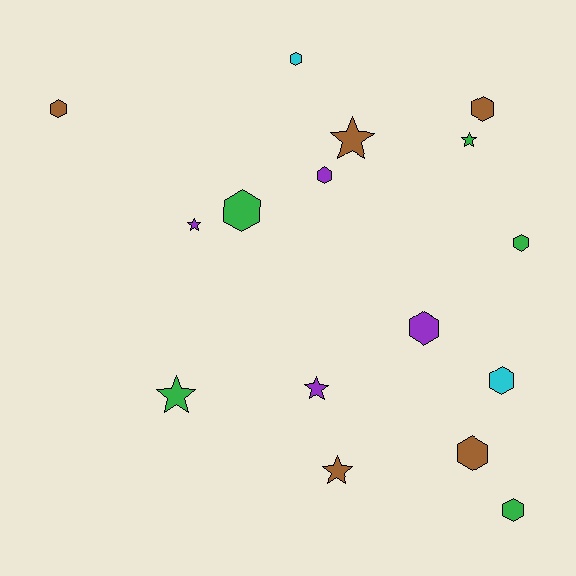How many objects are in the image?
There are 16 objects.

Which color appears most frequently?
Brown, with 5 objects.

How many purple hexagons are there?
There are 2 purple hexagons.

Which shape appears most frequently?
Hexagon, with 10 objects.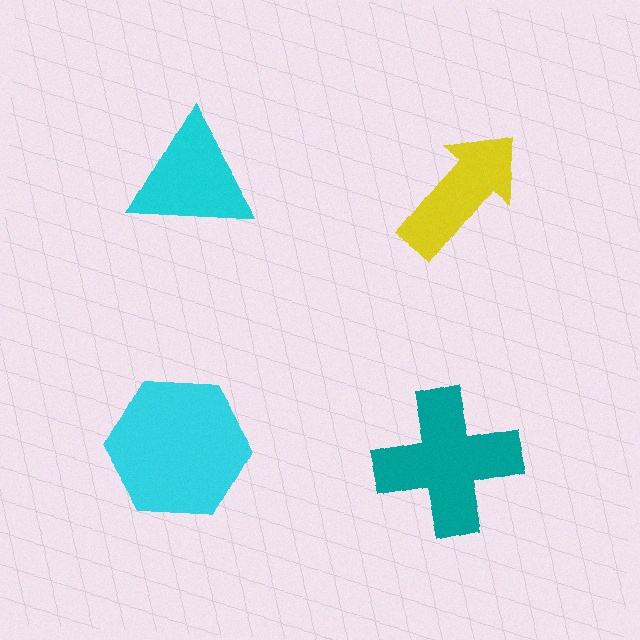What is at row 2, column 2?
A teal cross.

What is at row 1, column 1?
A cyan triangle.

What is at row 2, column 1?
A cyan hexagon.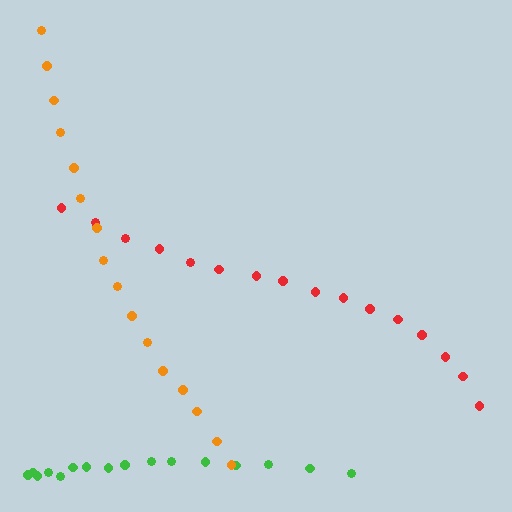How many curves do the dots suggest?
There are 3 distinct paths.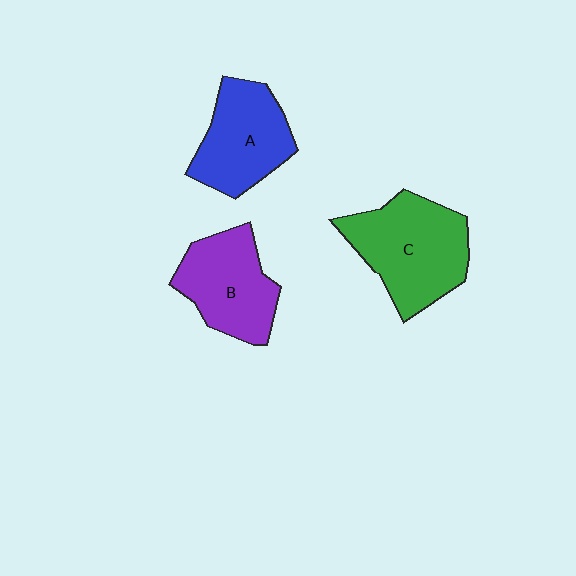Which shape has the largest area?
Shape C (green).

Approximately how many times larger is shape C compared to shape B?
Approximately 1.3 times.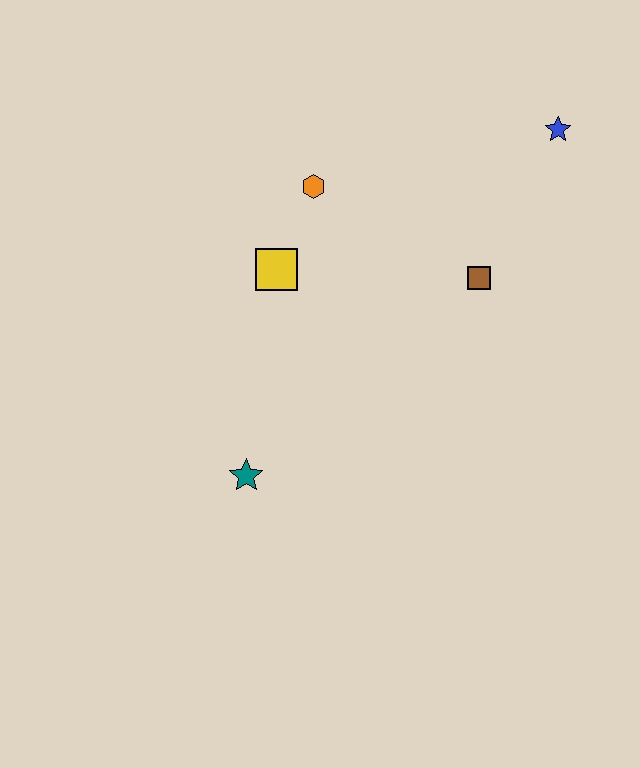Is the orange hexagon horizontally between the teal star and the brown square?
Yes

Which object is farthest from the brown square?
The teal star is farthest from the brown square.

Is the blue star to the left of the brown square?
No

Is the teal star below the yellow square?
Yes